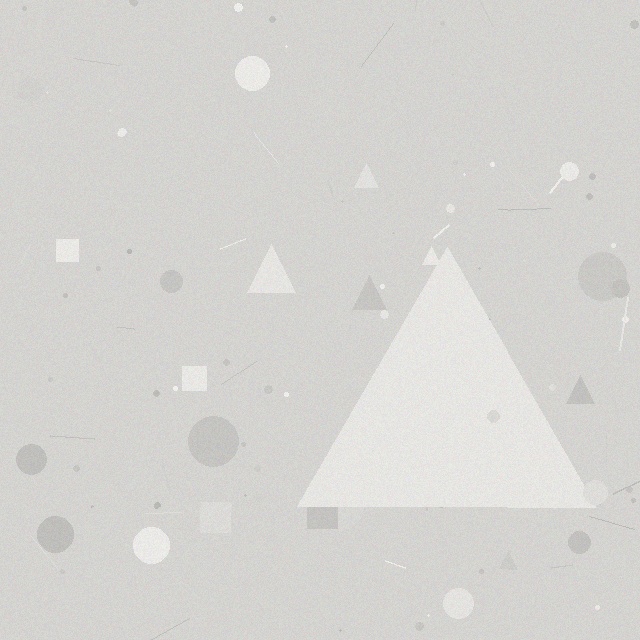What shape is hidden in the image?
A triangle is hidden in the image.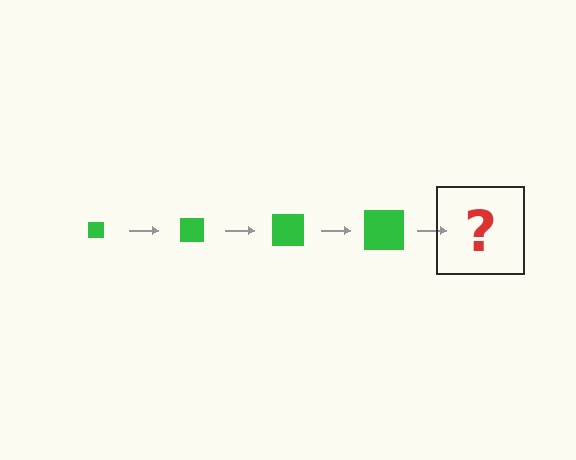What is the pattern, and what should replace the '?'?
The pattern is that the square gets progressively larger each step. The '?' should be a green square, larger than the previous one.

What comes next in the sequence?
The next element should be a green square, larger than the previous one.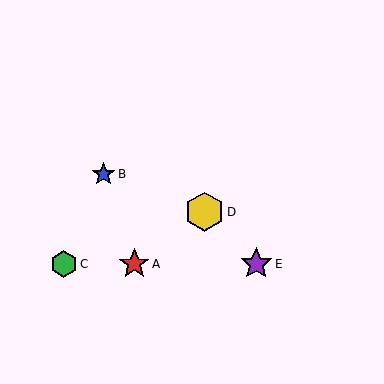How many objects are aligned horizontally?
3 objects (A, C, E) are aligned horizontally.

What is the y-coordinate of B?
Object B is at y≈174.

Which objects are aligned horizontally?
Objects A, C, E are aligned horizontally.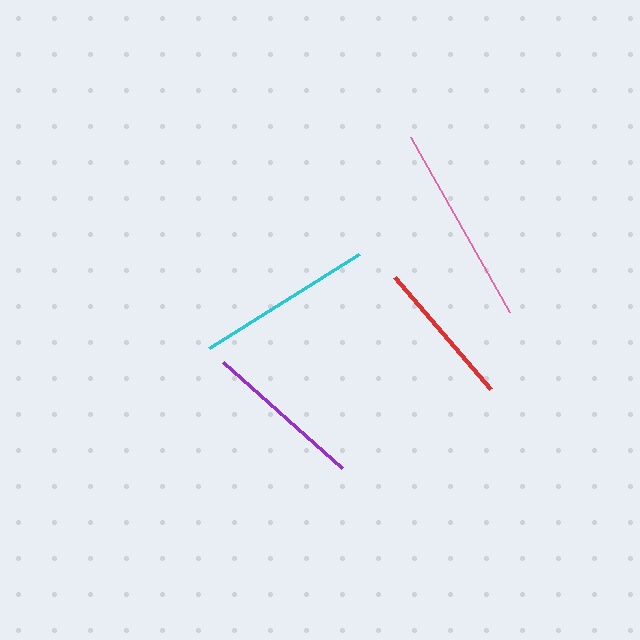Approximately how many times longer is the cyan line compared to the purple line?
The cyan line is approximately 1.1 times the length of the purple line.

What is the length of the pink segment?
The pink segment is approximately 201 pixels long.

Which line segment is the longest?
The pink line is the longest at approximately 201 pixels.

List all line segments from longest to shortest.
From longest to shortest: pink, cyan, purple, red.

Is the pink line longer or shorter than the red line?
The pink line is longer than the red line.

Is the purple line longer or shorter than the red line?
The purple line is longer than the red line.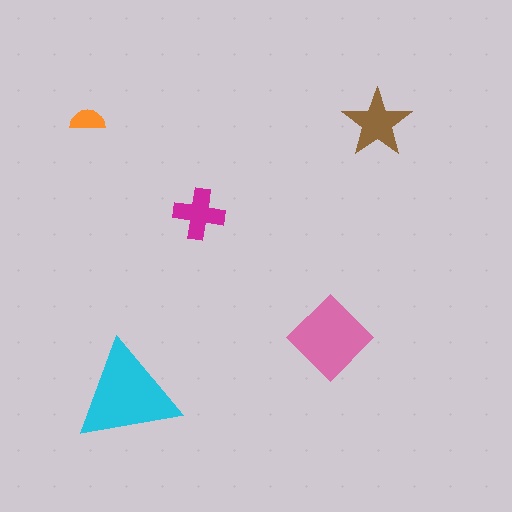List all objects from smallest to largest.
The orange semicircle, the magenta cross, the brown star, the pink diamond, the cyan triangle.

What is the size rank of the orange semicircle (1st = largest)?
5th.